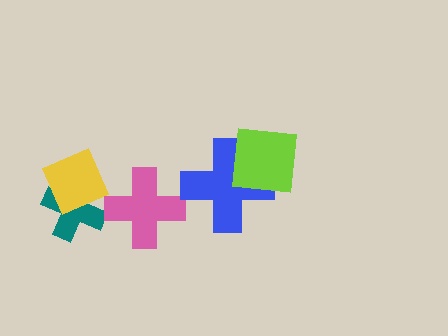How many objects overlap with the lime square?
1 object overlaps with the lime square.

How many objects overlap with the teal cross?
1 object overlaps with the teal cross.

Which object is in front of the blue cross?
The lime square is in front of the blue cross.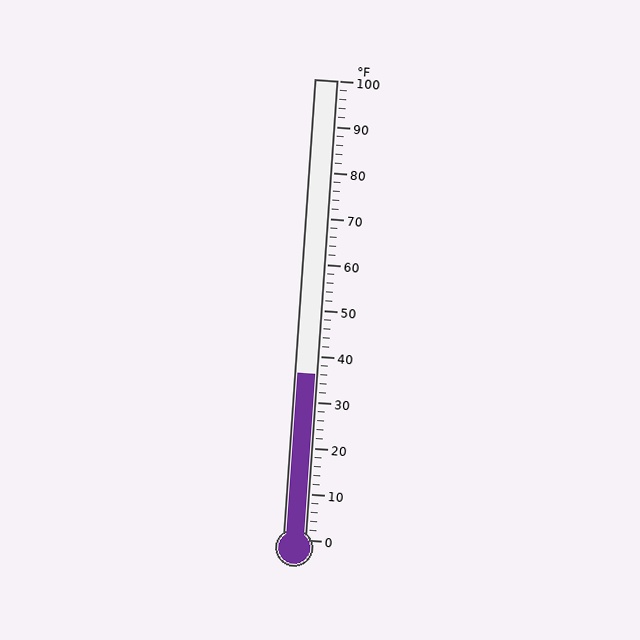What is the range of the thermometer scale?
The thermometer scale ranges from 0°F to 100°F.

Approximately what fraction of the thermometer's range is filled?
The thermometer is filled to approximately 35% of its range.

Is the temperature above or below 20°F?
The temperature is above 20°F.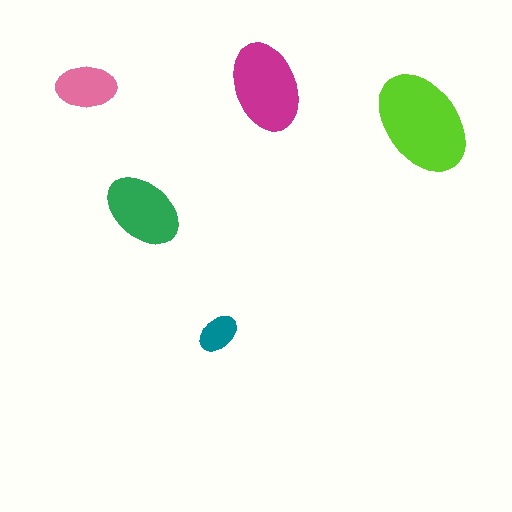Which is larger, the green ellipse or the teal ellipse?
The green one.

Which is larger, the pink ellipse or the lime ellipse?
The lime one.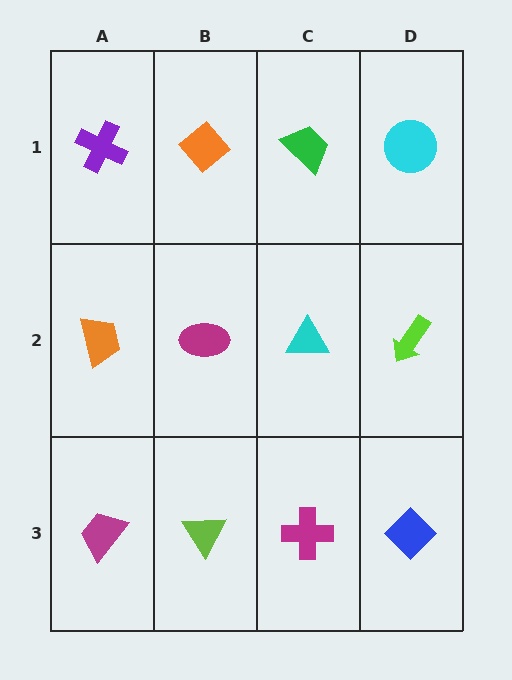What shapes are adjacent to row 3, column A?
An orange trapezoid (row 2, column A), a lime triangle (row 3, column B).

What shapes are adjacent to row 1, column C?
A cyan triangle (row 2, column C), an orange diamond (row 1, column B), a cyan circle (row 1, column D).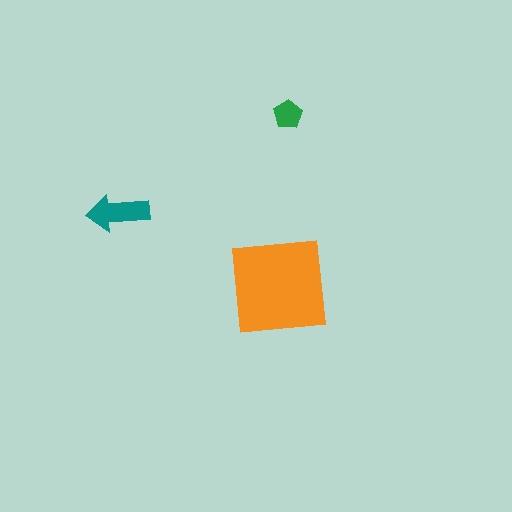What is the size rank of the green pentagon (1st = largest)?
3rd.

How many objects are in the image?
There are 3 objects in the image.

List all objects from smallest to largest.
The green pentagon, the teal arrow, the orange square.